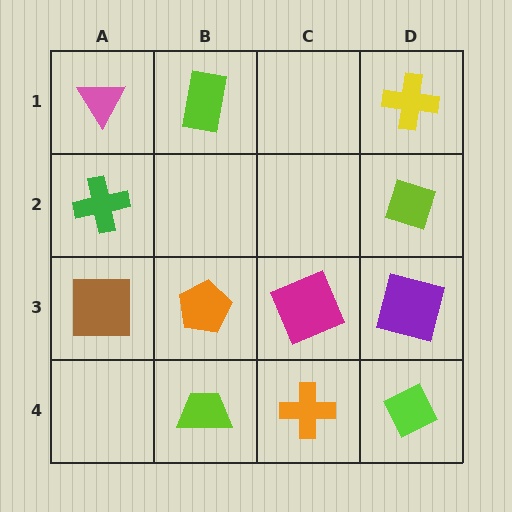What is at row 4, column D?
A lime diamond.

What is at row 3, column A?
A brown square.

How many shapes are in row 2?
2 shapes.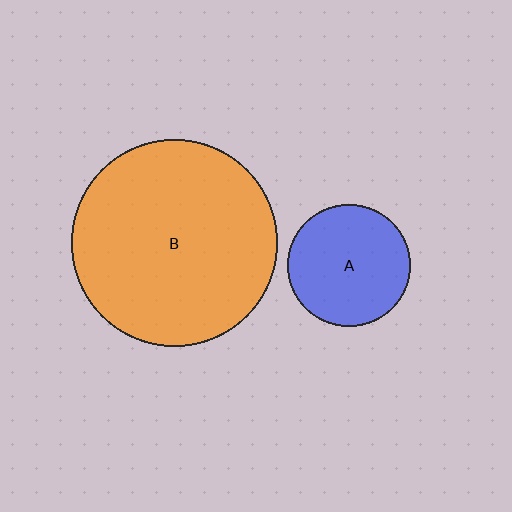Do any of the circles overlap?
No, none of the circles overlap.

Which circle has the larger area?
Circle B (orange).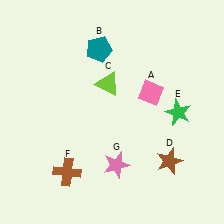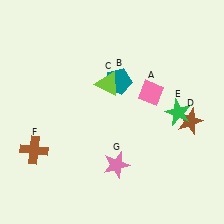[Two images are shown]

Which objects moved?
The objects that moved are: the teal pentagon (B), the brown star (D), the brown cross (F).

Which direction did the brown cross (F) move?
The brown cross (F) moved left.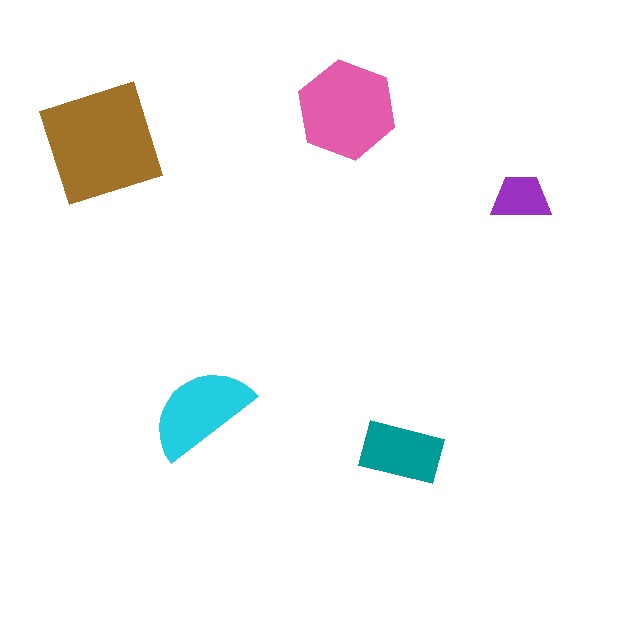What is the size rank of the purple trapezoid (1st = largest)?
5th.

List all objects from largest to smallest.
The brown square, the pink hexagon, the cyan semicircle, the teal rectangle, the purple trapezoid.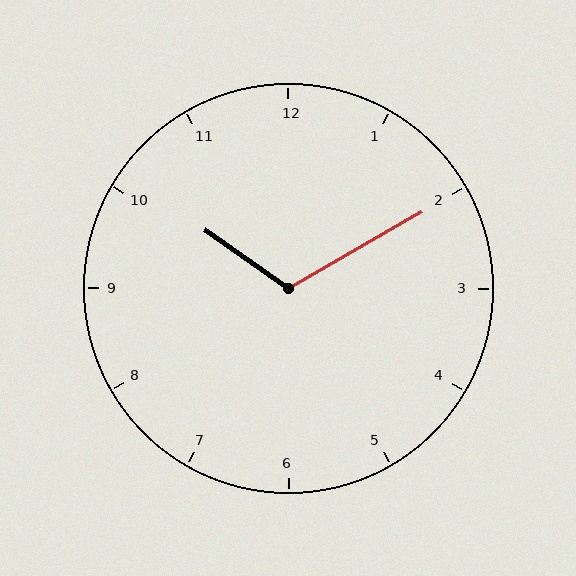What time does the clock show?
10:10.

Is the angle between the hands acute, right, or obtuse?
It is obtuse.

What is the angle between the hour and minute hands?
Approximately 115 degrees.